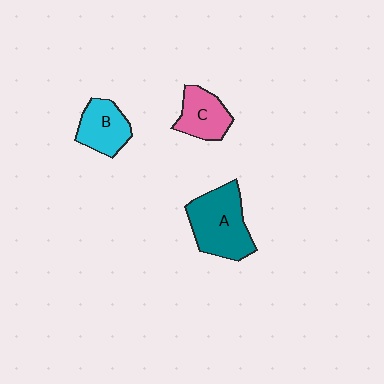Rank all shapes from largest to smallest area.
From largest to smallest: A (teal), B (cyan), C (pink).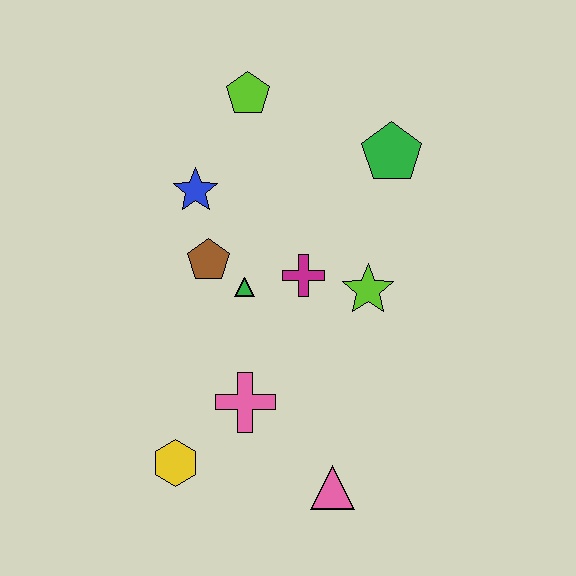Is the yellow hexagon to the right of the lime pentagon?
No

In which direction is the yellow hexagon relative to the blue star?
The yellow hexagon is below the blue star.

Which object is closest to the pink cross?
The yellow hexagon is closest to the pink cross.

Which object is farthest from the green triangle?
The pink triangle is farthest from the green triangle.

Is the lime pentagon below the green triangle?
No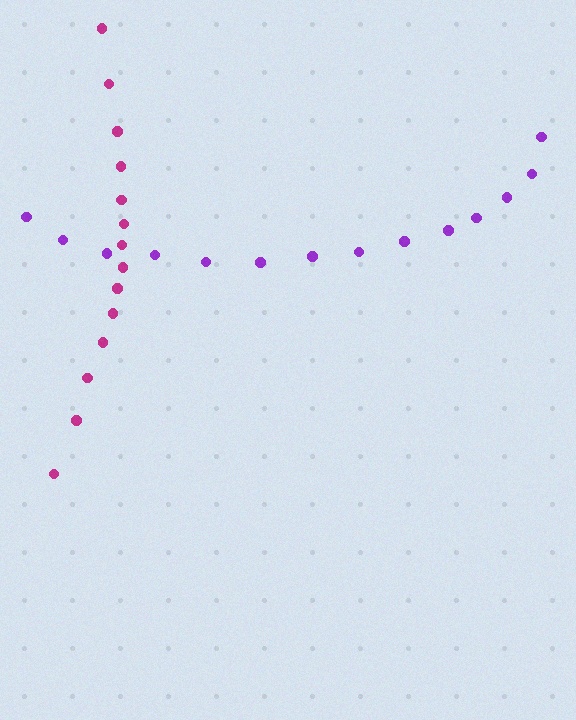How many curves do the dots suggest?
There are 2 distinct paths.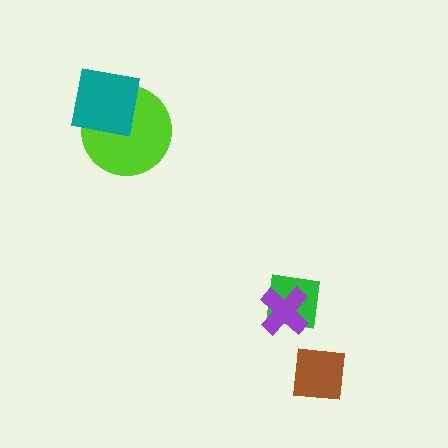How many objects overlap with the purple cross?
1 object overlaps with the purple cross.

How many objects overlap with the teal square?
1 object overlaps with the teal square.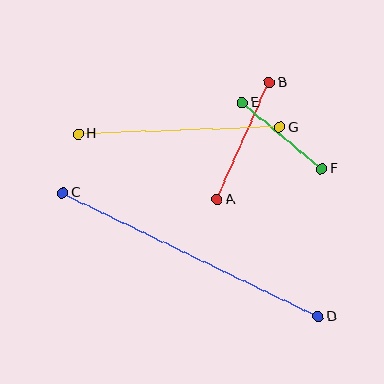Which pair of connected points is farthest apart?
Points C and D are farthest apart.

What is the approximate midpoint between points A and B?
The midpoint is at approximately (243, 141) pixels.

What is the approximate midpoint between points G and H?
The midpoint is at approximately (179, 131) pixels.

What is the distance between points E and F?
The distance is approximately 104 pixels.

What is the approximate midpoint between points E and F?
The midpoint is at approximately (282, 136) pixels.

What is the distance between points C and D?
The distance is approximately 284 pixels.